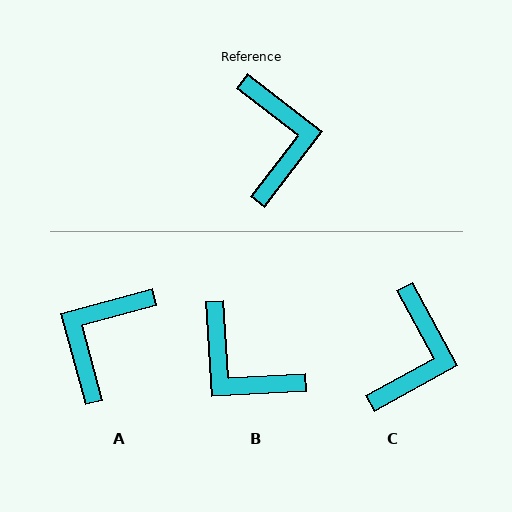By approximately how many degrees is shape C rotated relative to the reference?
Approximately 24 degrees clockwise.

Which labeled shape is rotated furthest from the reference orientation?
A, about 142 degrees away.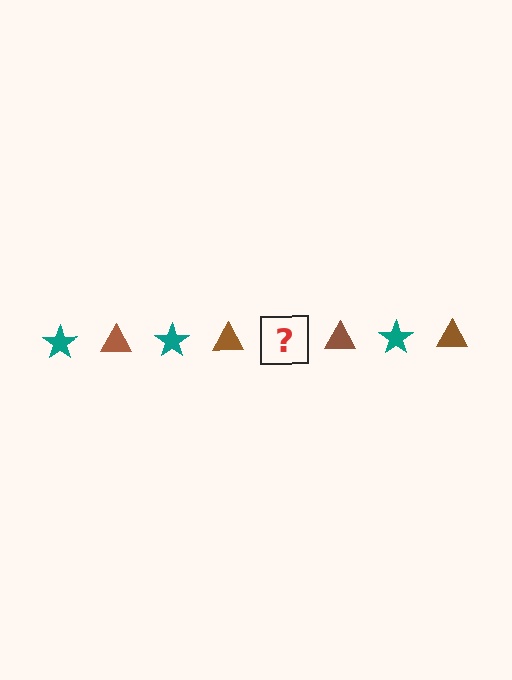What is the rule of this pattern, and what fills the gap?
The rule is that the pattern alternates between teal star and brown triangle. The gap should be filled with a teal star.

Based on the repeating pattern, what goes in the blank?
The blank should be a teal star.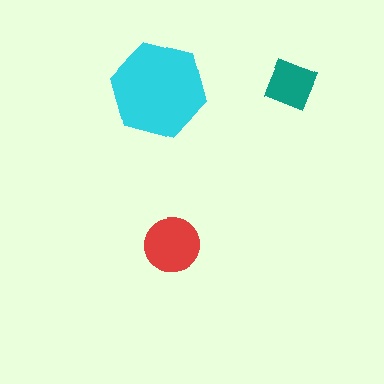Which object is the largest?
The cyan hexagon.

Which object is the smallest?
The teal diamond.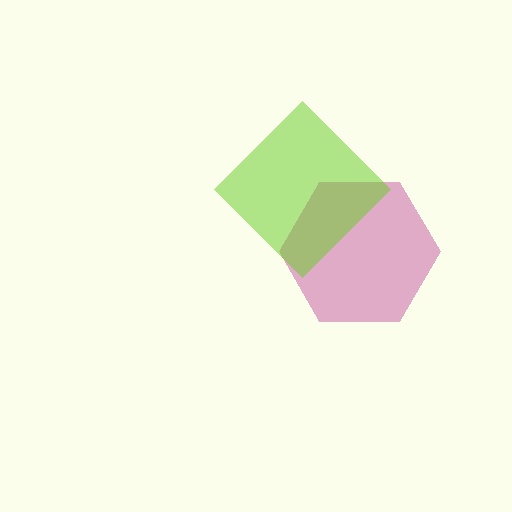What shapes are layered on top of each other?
The layered shapes are: a magenta hexagon, a lime diamond.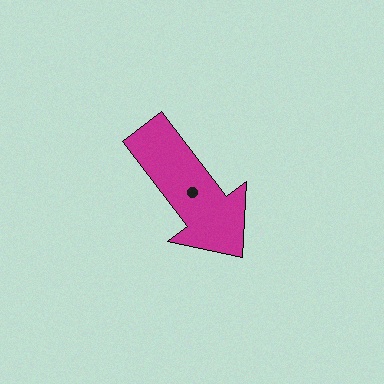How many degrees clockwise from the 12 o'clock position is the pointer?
Approximately 142 degrees.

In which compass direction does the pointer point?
Southeast.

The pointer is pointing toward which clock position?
Roughly 5 o'clock.